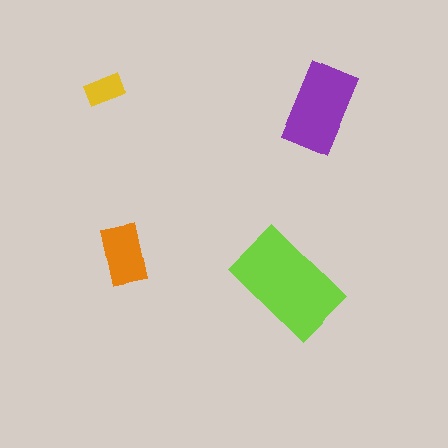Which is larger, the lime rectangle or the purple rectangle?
The lime one.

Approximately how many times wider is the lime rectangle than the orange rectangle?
About 2 times wider.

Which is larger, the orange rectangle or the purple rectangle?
The purple one.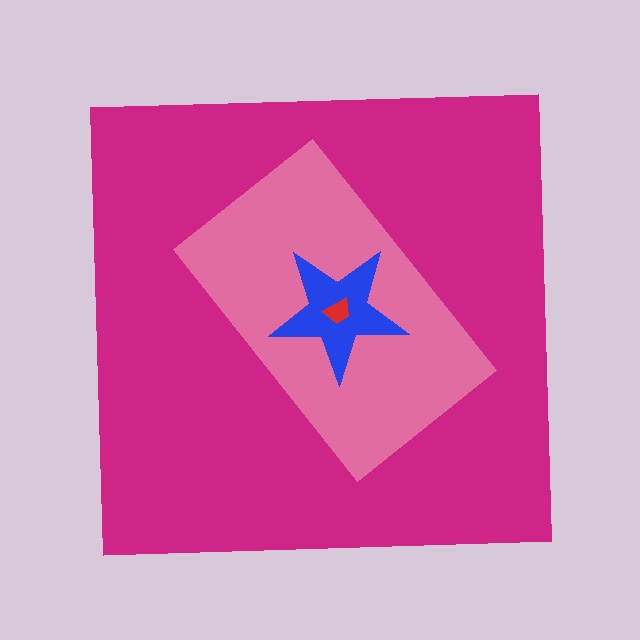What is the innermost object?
The red trapezoid.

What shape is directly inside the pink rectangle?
The blue star.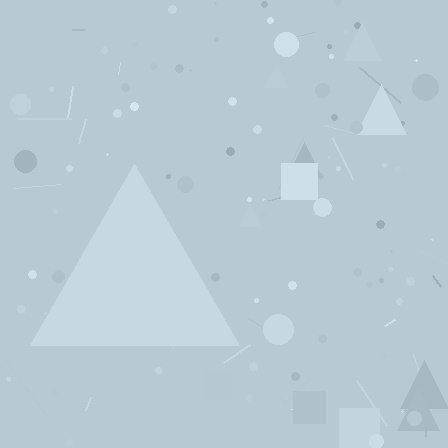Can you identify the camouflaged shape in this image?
The camouflaged shape is a triangle.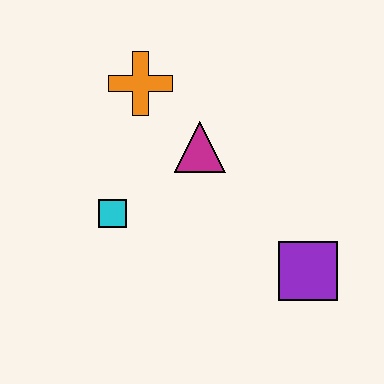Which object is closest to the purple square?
The magenta triangle is closest to the purple square.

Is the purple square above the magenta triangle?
No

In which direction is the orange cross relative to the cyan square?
The orange cross is above the cyan square.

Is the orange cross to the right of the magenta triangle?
No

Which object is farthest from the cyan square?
The purple square is farthest from the cyan square.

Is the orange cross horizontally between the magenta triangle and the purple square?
No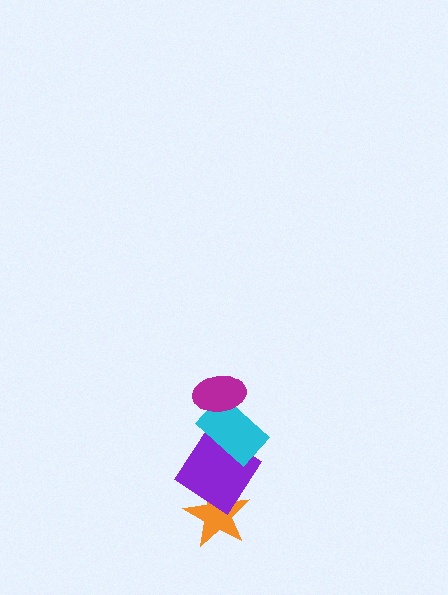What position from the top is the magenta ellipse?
The magenta ellipse is 1st from the top.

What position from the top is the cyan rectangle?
The cyan rectangle is 2nd from the top.